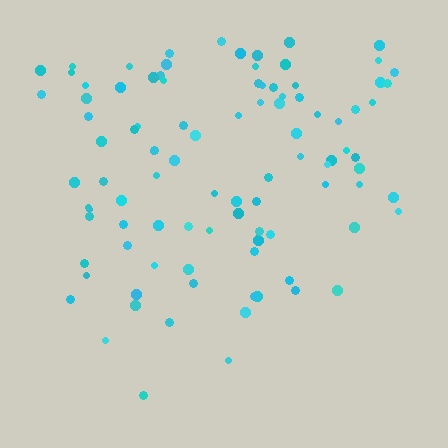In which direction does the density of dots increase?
From bottom to top, with the top side densest.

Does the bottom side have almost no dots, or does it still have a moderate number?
Still a moderate number, just noticeably fewer than the top.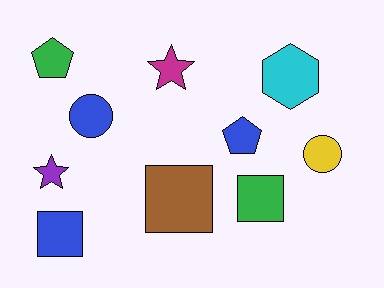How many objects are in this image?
There are 10 objects.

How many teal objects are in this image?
There are no teal objects.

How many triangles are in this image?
There are no triangles.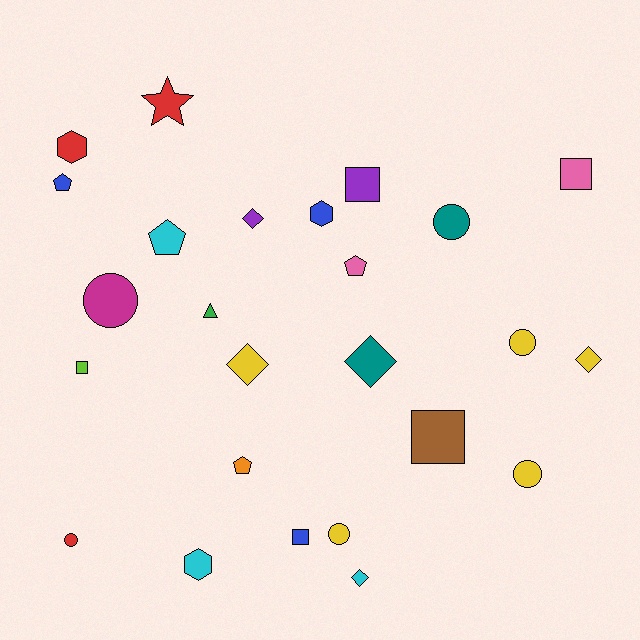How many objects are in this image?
There are 25 objects.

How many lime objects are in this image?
There is 1 lime object.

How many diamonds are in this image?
There are 5 diamonds.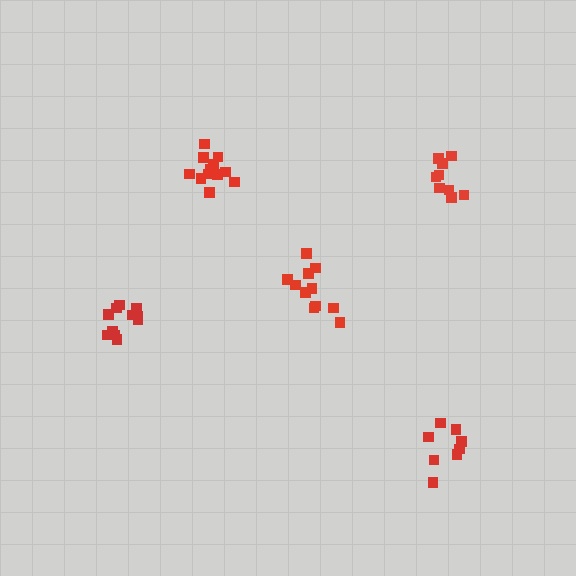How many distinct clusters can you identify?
There are 5 distinct clusters.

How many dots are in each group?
Group 1: 11 dots, Group 2: 9 dots, Group 3: 14 dots, Group 4: 11 dots, Group 5: 8 dots (53 total).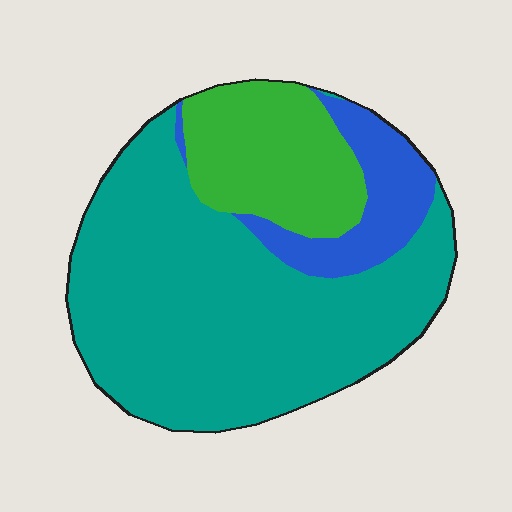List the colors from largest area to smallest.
From largest to smallest: teal, green, blue.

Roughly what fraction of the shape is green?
Green takes up between a sixth and a third of the shape.